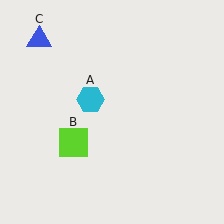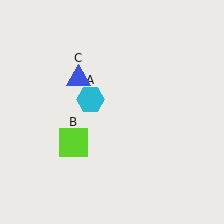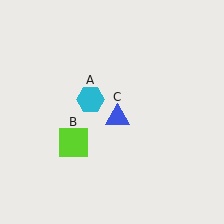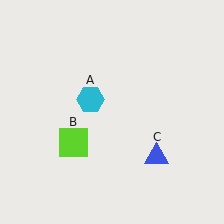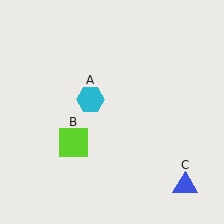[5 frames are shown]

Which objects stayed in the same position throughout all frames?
Cyan hexagon (object A) and lime square (object B) remained stationary.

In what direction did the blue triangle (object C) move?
The blue triangle (object C) moved down and to the right.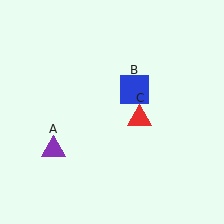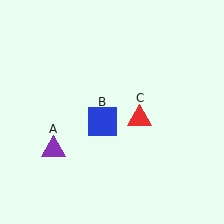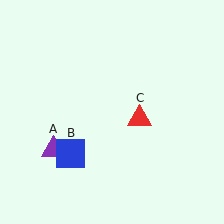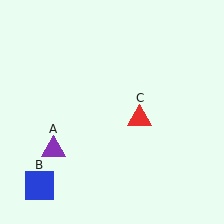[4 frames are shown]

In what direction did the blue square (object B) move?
The blue square (object B) moved down and to the left.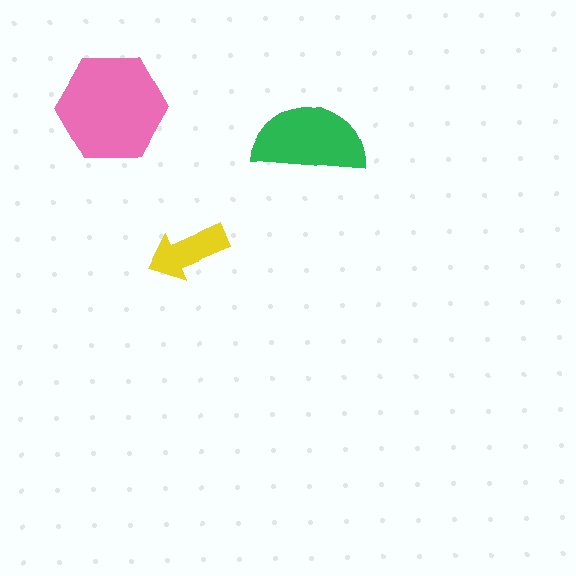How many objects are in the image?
There are 3 objects in the image.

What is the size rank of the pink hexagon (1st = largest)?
1st.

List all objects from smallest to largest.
The yellow arrow, the green semicircle, the pink hexagon.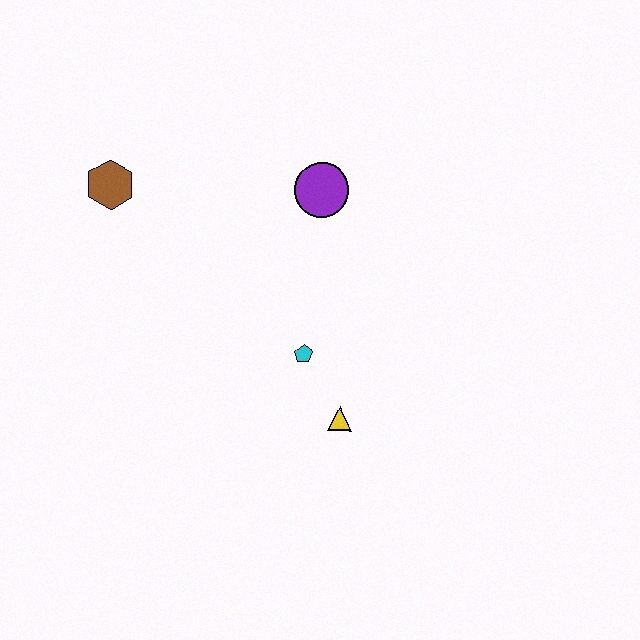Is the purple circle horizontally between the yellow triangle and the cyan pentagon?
Yes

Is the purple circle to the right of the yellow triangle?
No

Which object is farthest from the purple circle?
The yellow triangle is farthest from the purple circle.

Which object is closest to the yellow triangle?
The cyan pentagon is closest to the yellow triangle.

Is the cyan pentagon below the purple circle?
Yes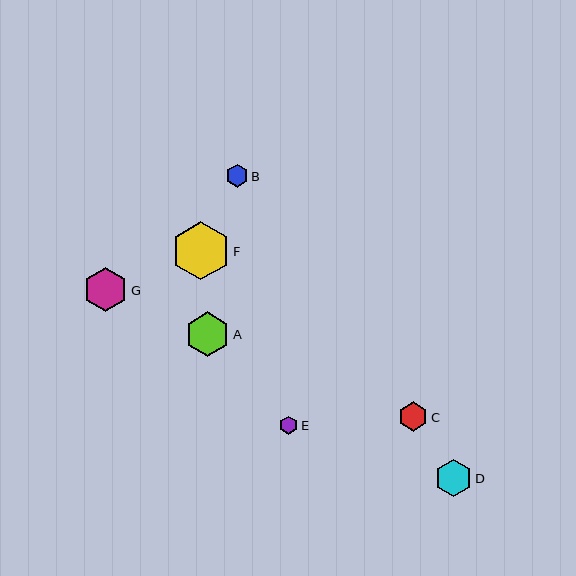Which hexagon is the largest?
Hexagon F is the largest with a size of approximately 58 pixels.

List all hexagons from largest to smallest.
From largest to smallest: F, A, G, D, C, B, E.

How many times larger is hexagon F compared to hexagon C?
Hexagon F is approximately 2.0 times the size of hexagon C.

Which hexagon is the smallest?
Hexagon E is the smallest with a size of approximately 18 pixels.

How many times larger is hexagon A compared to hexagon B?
Hexagon A is approximately 1.9 times the size of hexagon B.